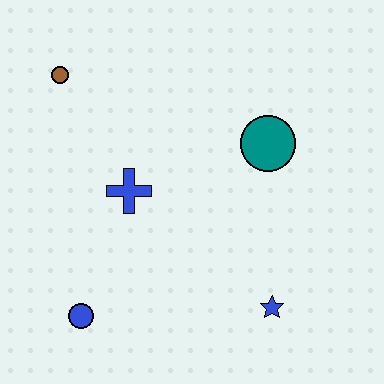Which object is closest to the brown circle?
The blue cross is closest to the brown circle.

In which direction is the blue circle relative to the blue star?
The blue circle is to the left of the blue star.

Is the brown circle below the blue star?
No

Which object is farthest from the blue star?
The brown circle is farthest from the blue star.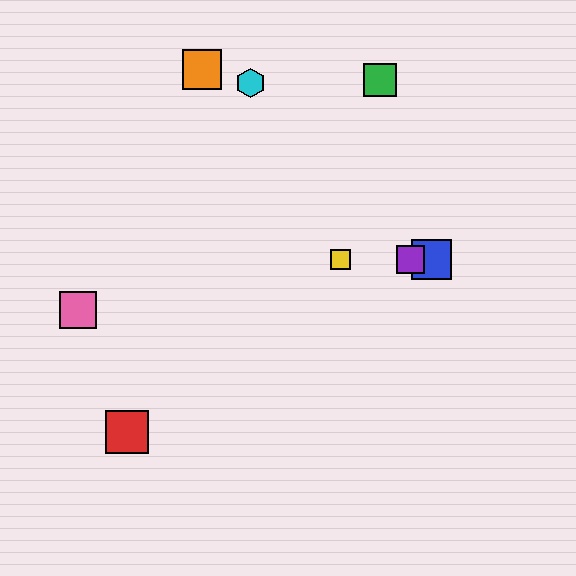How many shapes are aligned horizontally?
3 shapes (the blue square, the yellow square, the purple square) are aligned horizontally.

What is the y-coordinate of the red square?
The red square is at y≈432.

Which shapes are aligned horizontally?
The blue square, the yellow square, the purple square are aligned horizontally.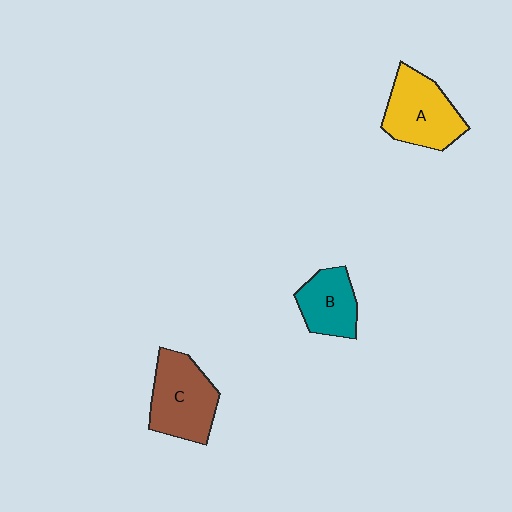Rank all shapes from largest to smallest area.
From largest to smallest: C (brown), A (yellow), B (teal).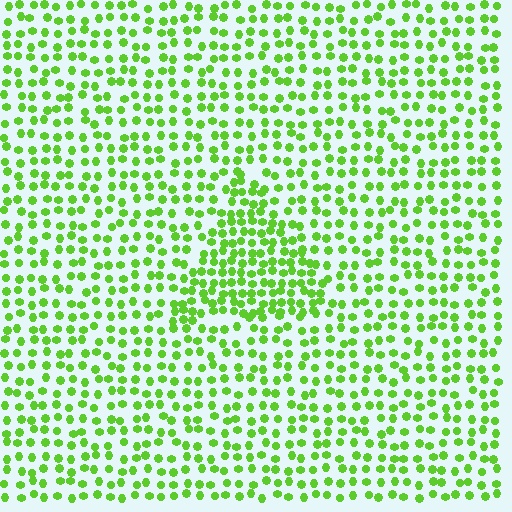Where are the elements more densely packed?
The elements are more densely packed inside the triangle boundary.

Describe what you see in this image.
The image contains small lime elements arranged at two different densities. A triangle-shaped region is visible where the elements are more densely packed than the surrounding area.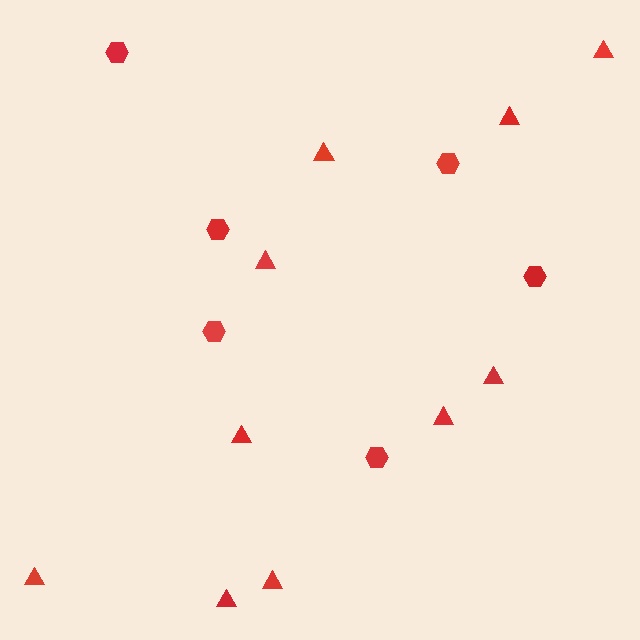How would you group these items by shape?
There are 2 groups: one group of hexagons (6) and one group of triangles (10).